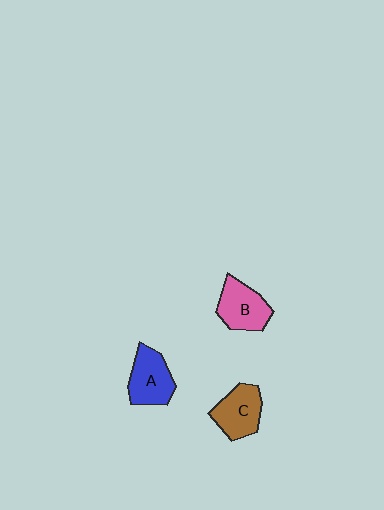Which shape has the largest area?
Shape A (blue).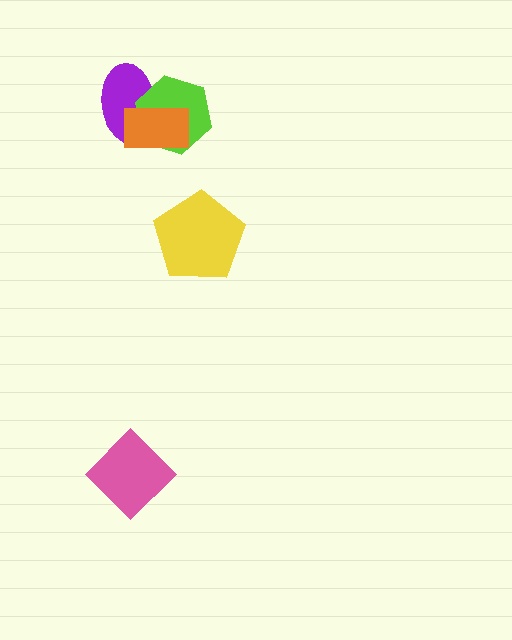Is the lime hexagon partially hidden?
Yes, it is partially covered by another shape.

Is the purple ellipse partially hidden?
Yes, it is partially covered by another shape.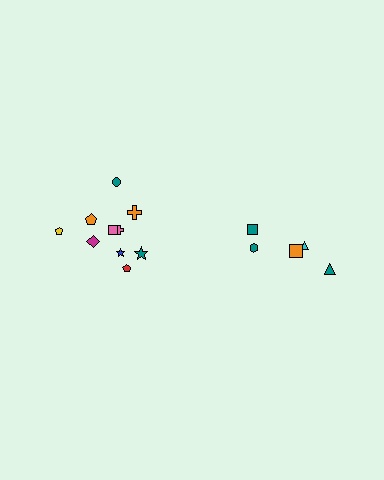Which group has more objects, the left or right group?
The left group.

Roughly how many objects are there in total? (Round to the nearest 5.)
Roughly 15 objects in total.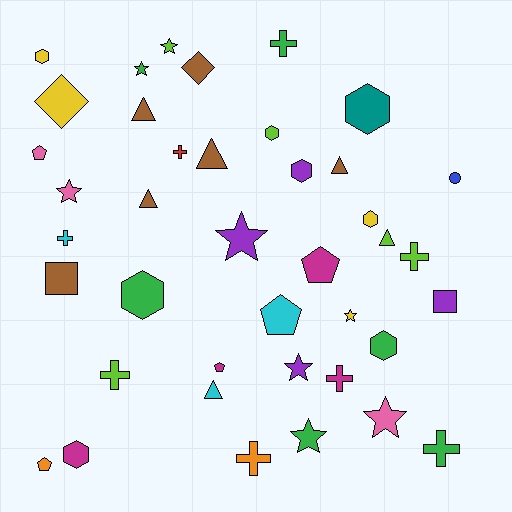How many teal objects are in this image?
There is 1 teal object.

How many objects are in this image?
There are 40 objects.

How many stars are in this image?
There are 8 stars.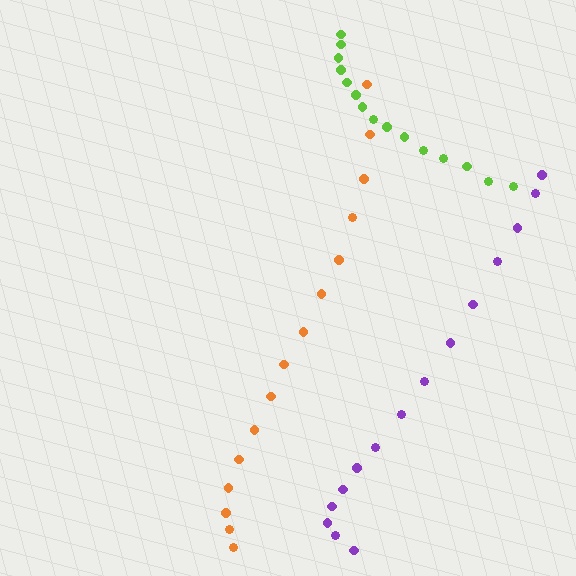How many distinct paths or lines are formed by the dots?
There are 3 distinct paths.